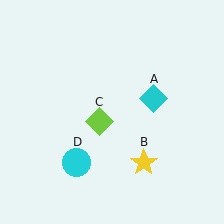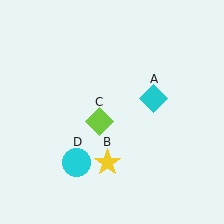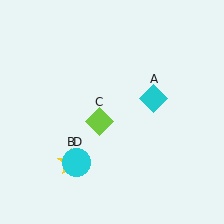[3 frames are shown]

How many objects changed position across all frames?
1 object changed position: yellow star (object B).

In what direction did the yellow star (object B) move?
The yellow star (object B) moved left.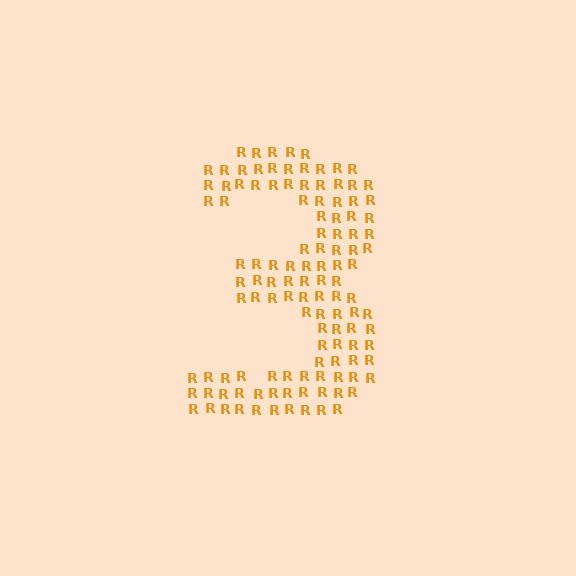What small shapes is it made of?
It is made of small letter R's.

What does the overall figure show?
The overall figure shows the digit 3.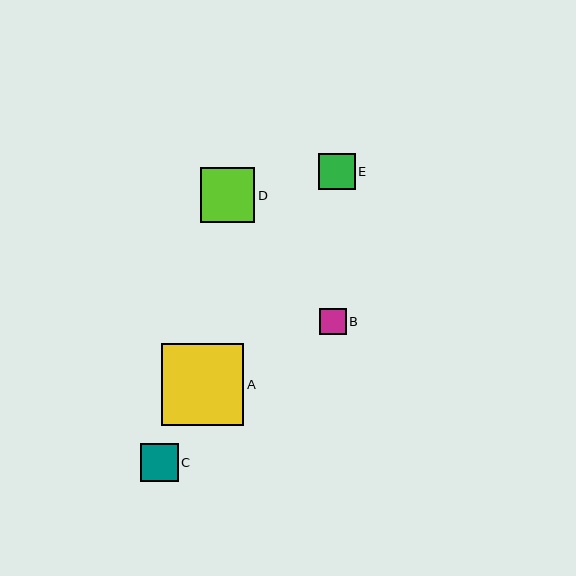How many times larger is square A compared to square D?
Square A is approximately 1.5 times the size of square D.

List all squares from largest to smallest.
From largest to smallest: A, D, C, E, B.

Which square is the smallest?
Square B is the smallest with a size of approximately 26 pixels.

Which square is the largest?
Square A is the largest with a size of approximately 82 pixels.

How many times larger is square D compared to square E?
Square D is approximately 1.5 times the size of square E.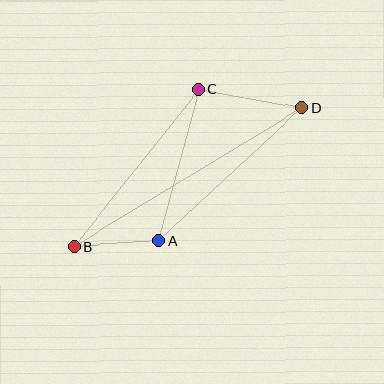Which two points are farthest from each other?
Points B and D are farthest from each other.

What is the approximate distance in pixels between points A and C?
The distance between A and C is approximately 157 pixels.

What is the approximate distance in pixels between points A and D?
The distance between A and D is approximately 195 pixels.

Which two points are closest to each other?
Points A and B are closest to each other.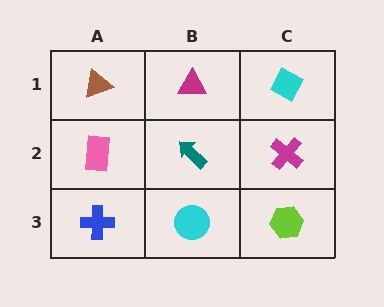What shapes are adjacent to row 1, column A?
A pink rectangle (row 2, column A), a magenta triangle (row 1, column B).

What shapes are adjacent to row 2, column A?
A brown triangle (row 1, column A), a blue cross (row 3, column A), a teal arrow (row 2, column B).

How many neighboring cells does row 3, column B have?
3.